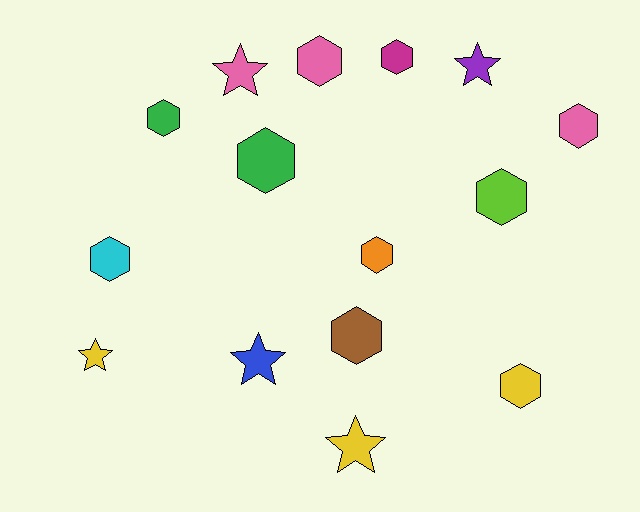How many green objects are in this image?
There are 2 green objects.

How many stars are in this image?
There are 5 stars.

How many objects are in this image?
There are 15 objects.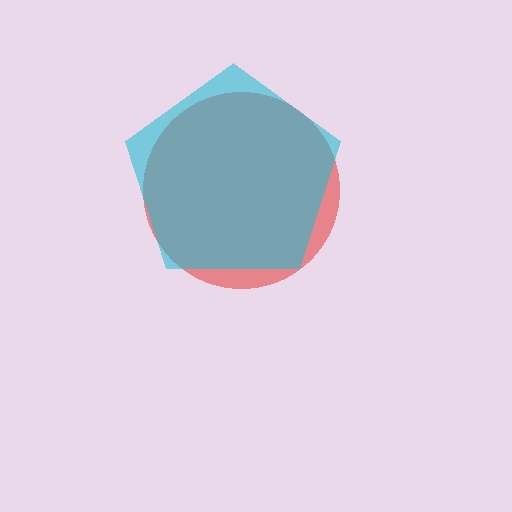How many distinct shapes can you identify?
There are 2 distinct shapes: a red circle, a cyan pentagon.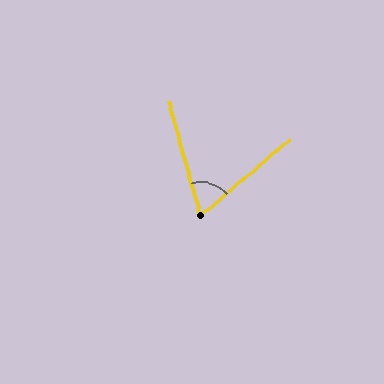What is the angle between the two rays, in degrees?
Approximately 65 degrees.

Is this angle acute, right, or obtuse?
It is acute.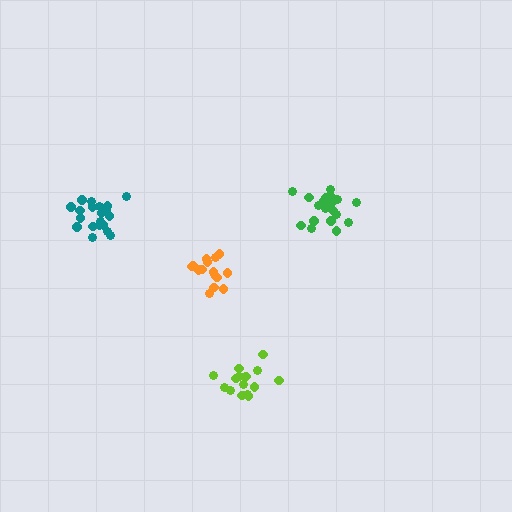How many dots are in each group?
Group 1: 15 dots, Group 2: 15 dots, Group 3: 19 dots, Group 4: 20 dots (69 total).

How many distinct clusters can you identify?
There are 4 distinct clusters.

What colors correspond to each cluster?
The clusters are colored: orange, lime, green, teal.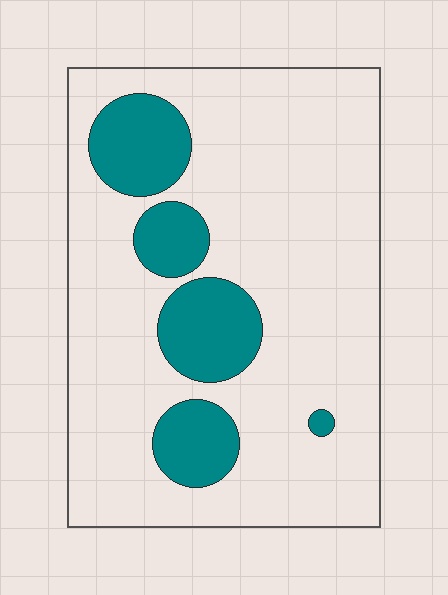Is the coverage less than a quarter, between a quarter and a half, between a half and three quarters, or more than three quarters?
Less than a quarter.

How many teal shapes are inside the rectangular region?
5.